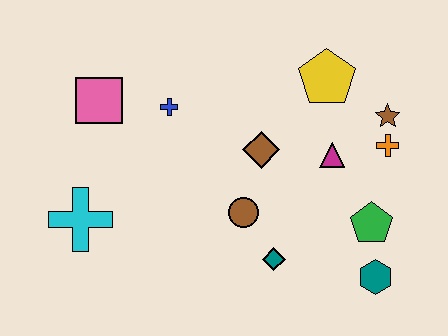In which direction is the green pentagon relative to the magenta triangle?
The green pentagon is below the magenta triangle.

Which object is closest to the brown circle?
The teal diamond is closest to the brown circle.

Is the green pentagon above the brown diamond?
No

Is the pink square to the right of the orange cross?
No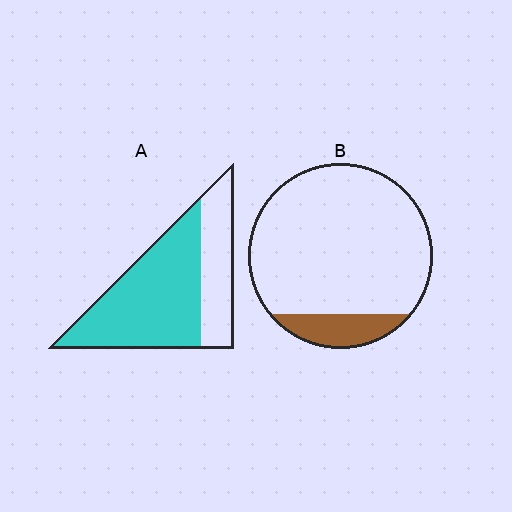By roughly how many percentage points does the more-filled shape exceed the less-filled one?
By roughly 55 percentage points (A over B).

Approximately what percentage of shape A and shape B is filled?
A is approximately 70% and B is approximately 15%.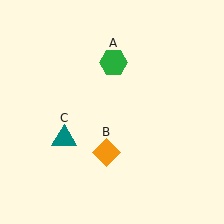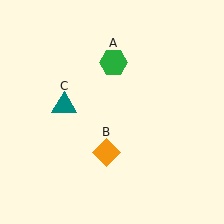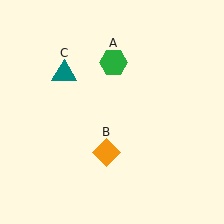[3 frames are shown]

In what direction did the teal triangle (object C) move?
The teal triangle (object C) moved up.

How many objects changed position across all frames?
1 object changed position: teal triangle (object C).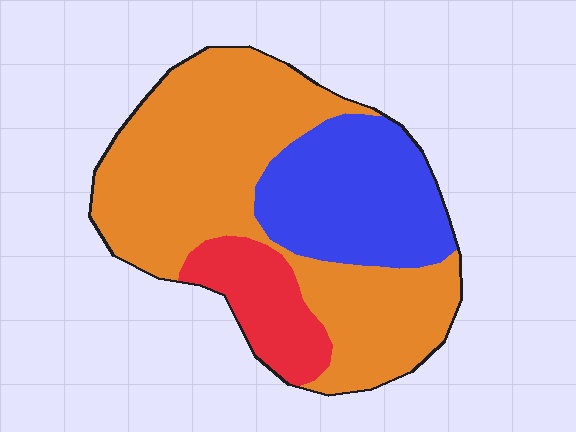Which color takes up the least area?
Red, at roughly 15%.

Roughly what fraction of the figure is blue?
Blue takes up between a quarter and a half of the figure.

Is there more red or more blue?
Blue.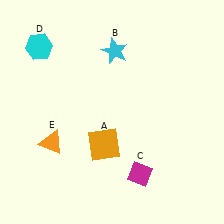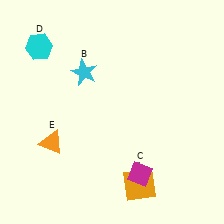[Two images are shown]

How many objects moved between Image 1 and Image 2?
2 objects moved between the two images.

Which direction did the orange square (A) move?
The orange square (A) moved down.